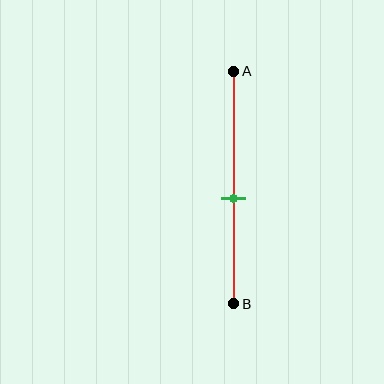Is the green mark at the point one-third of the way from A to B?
No, the mark is at about 55% from A, not at the 33% one-third point.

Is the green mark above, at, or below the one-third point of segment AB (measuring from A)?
The green mark is below the one-third point of segment AB.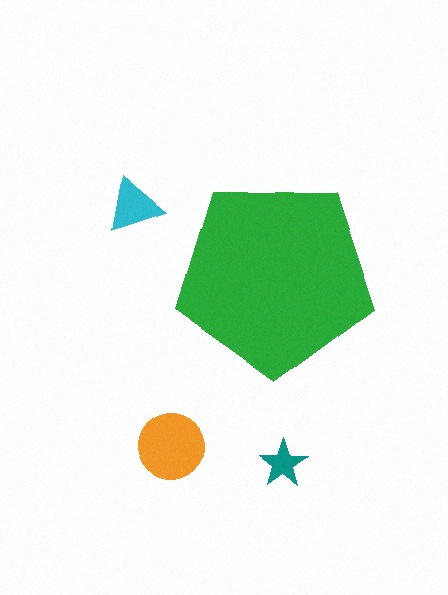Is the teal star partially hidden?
No, the teal star is fully visible.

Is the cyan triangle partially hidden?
No, the cyan triangle is fully visible.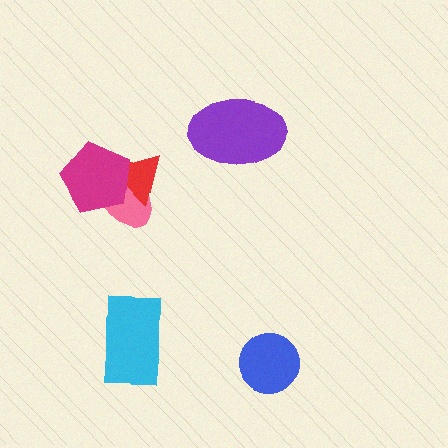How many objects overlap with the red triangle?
2 objects overlap with the red triangle.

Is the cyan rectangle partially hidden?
No, no other shape covers it.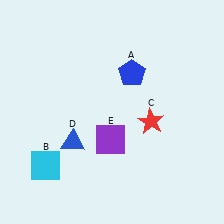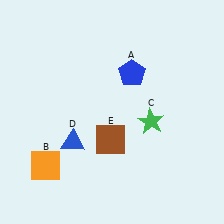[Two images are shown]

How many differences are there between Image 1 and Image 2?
There are 3 differences between the two images.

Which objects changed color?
B changed from cyan to orange. C changed from red to green. E changed from purple to brown.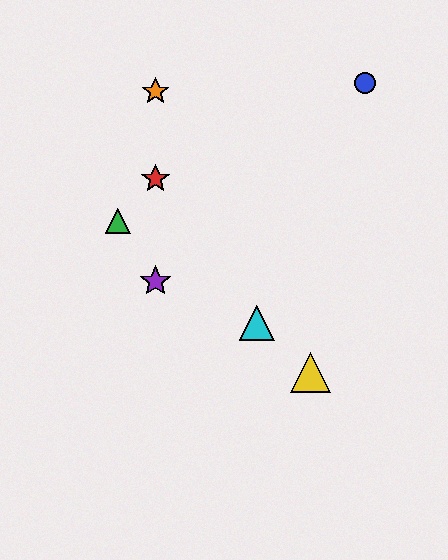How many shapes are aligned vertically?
3 shapes (the red star, the purple star, the orange star) are aligned vertically.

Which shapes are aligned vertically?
The red star, the purple star, the orange star are aligned vertically.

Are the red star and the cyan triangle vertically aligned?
No, the red star is at x≈156 and the cyan triangle is at x≈257.